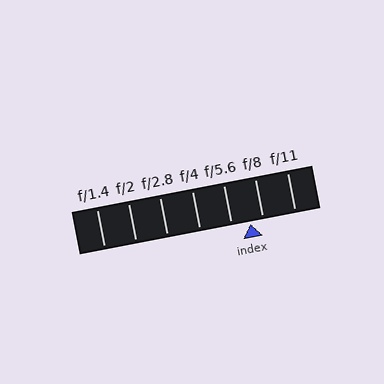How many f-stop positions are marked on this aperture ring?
There are 7 f-stop positions marked.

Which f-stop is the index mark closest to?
The index mark is closest to f/8.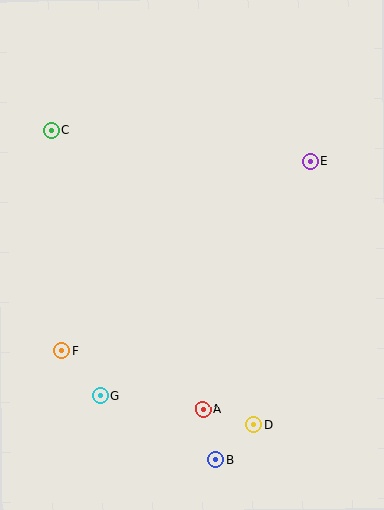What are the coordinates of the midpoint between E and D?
The midpoint between E and D is at (282, 293).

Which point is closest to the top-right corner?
Point E is closest to the top-right corner.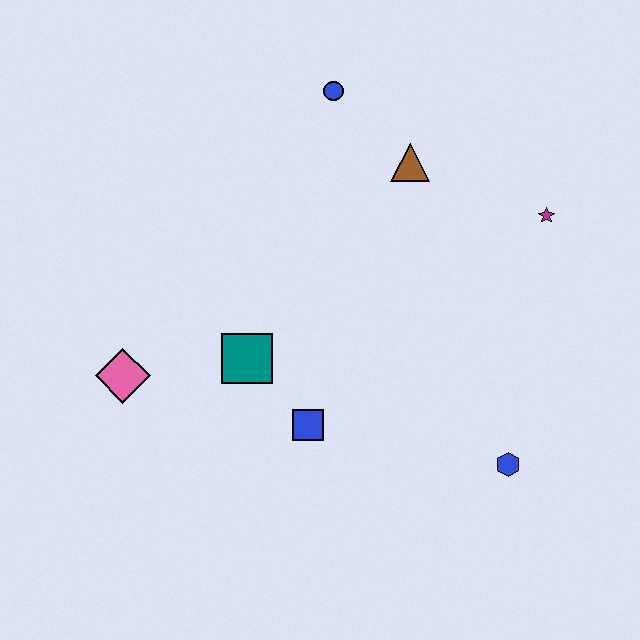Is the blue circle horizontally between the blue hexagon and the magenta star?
No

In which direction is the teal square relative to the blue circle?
The teal square is below the blue circle.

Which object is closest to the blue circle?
The brown triangle is closest to the blue circle.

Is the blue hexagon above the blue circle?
No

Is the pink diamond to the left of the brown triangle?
Yes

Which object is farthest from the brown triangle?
The pink diamond is farthest from the brown triangle.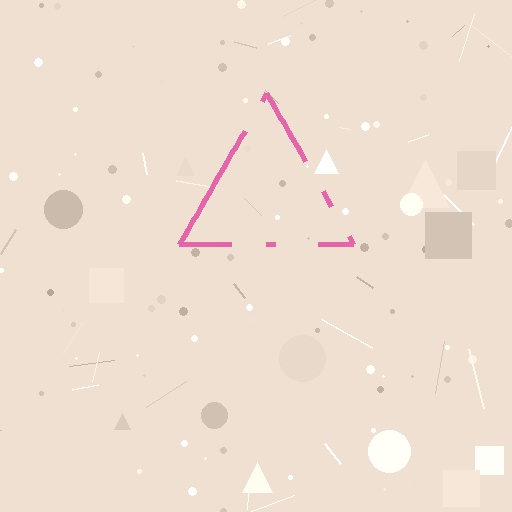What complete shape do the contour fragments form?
The contour fragments form a triangle.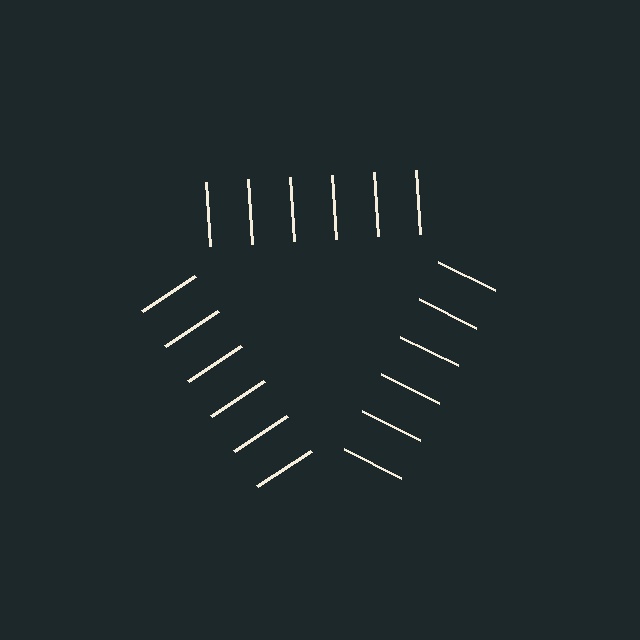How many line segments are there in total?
18 — 6 along each of the 3 edges.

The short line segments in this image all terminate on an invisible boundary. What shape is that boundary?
An illusory triangle — the line segments terminate on its edges but no continuous stroke is drawn.